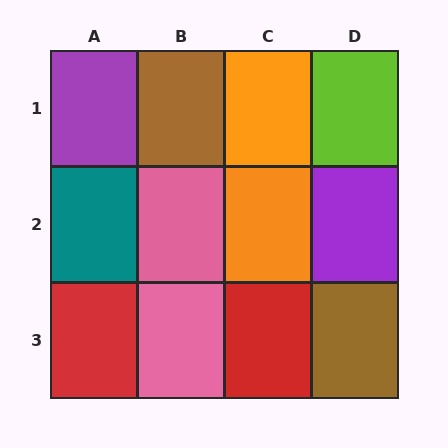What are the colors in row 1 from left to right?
Purple, brown, orange, lime.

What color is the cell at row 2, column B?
Pink.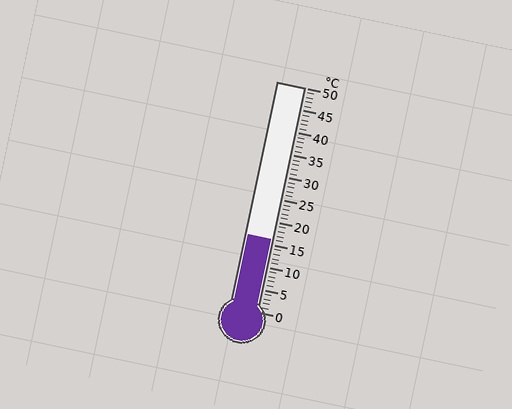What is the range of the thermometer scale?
The thermometer scale ranges from 0°C to 50°C.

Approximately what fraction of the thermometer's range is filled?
The thermometer is filled to approximately 30% of its range.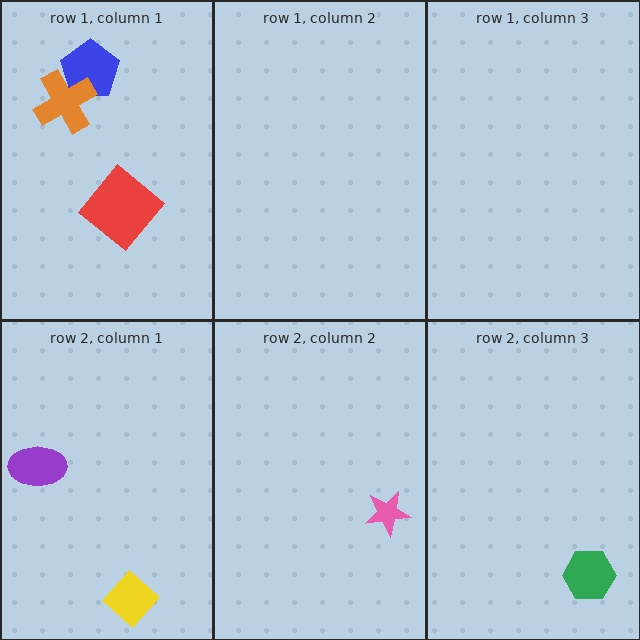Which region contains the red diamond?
The row 1, column 1 region.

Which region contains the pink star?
The row 2, column 2 region.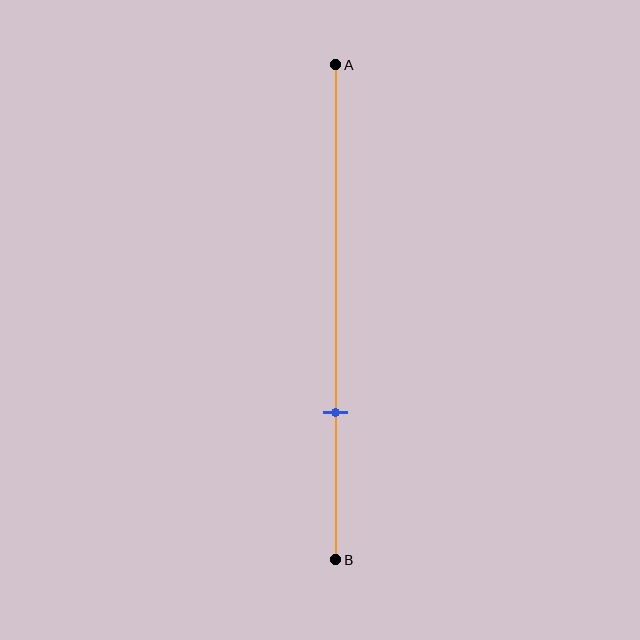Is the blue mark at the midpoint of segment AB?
No, the mark is at about 70% from A, not at the 50% midpoint.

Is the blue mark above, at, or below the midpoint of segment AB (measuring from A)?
The blue mark is below the midpoint of segment AB.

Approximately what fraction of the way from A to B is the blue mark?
The blue mark is approximately 70% of the way from A to B.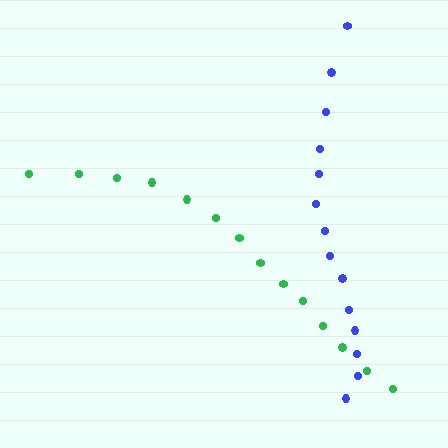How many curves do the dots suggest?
There are 2 distinct paths.